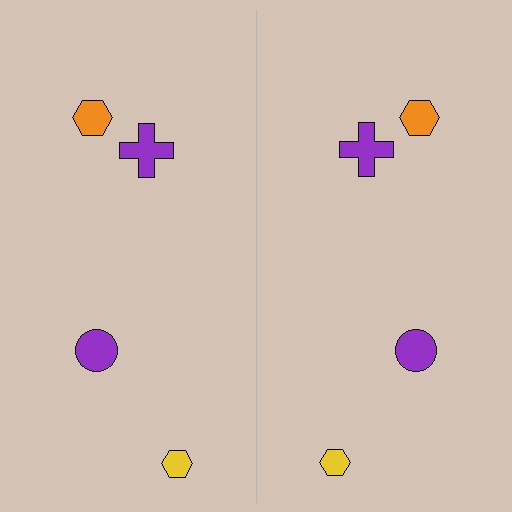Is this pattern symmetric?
Yes, this pattern has bilateral (reflection) symmetry.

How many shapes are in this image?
There are 8 shapes in this image.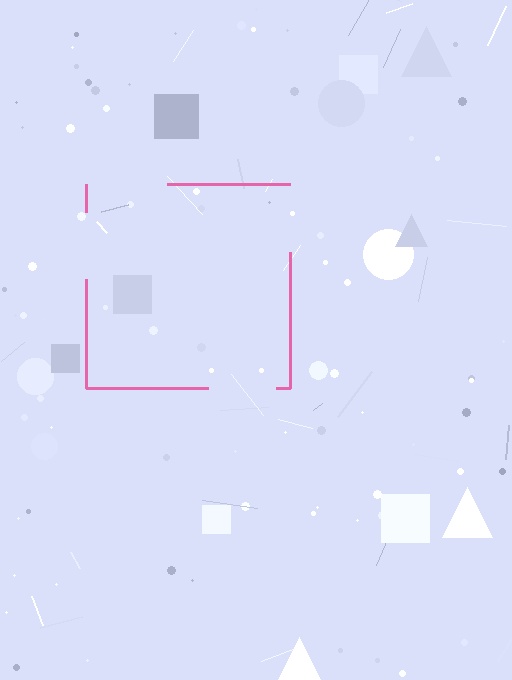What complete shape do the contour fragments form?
The contour fragments form a square.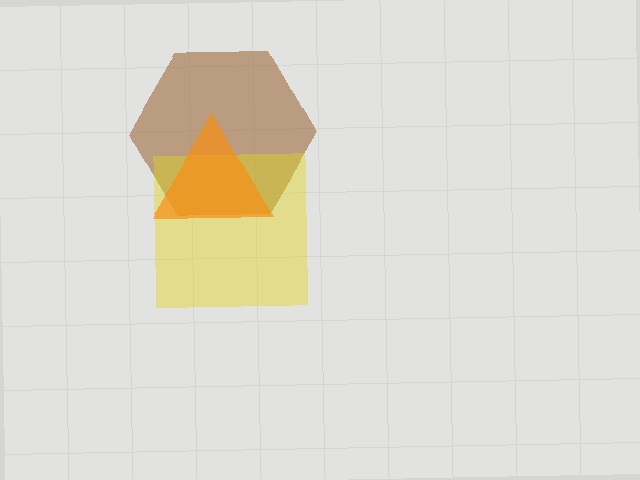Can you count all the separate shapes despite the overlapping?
Yes, there are 3 separate shapes.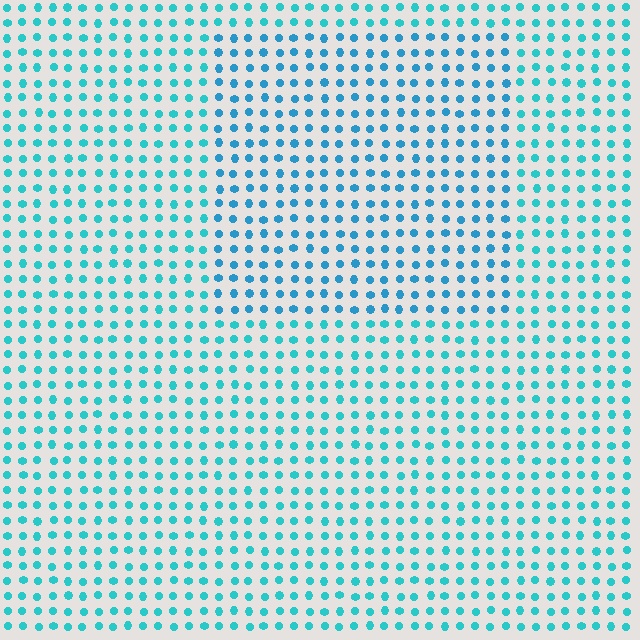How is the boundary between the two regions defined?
The boundary is defined purely by a slight shift in hue (about 19 degrees). Spacing, size, and orientation are identical on both sides.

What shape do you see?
I see a rectangle.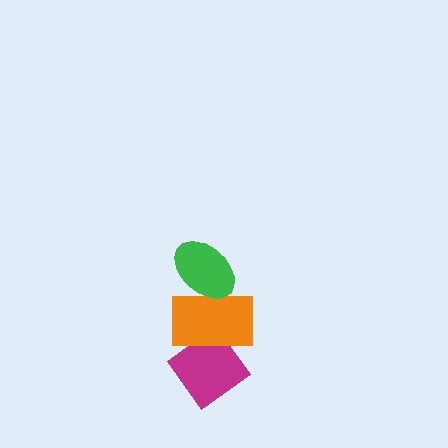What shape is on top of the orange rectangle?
The green ellipse is on top of the orange rectangle.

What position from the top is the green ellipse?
The green ellipse is 1st from the top.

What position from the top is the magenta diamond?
The magenta diamond is 3rd from the top.